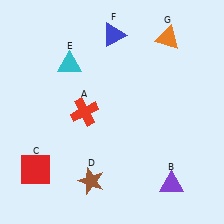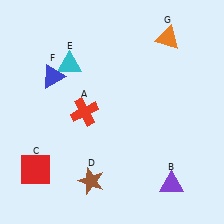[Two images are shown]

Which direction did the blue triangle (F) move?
The blue triangle (F) moved left.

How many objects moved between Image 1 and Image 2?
1 object moved between the two images.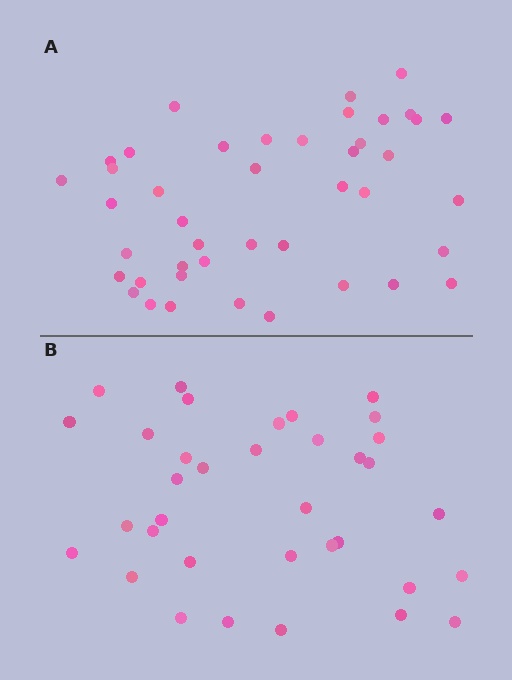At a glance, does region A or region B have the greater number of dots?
Region A (the top region) has more dots.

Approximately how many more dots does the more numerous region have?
Region A has roughly 8 or so more dots than region B.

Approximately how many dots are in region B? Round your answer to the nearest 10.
About 40 dots. (The exact count is 35, which rounds to 40.)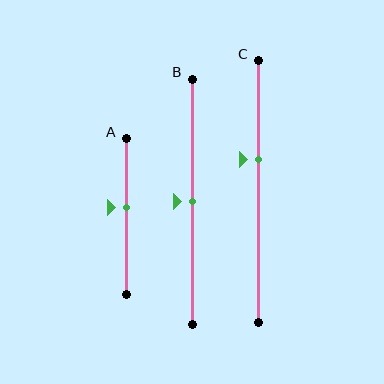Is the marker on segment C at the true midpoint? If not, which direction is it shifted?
No, the marker on segment C is shifted upward by about 12% of the segment length.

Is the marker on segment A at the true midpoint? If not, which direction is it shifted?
No, the marker on segment A is shifted upward by about 6% of the segment length.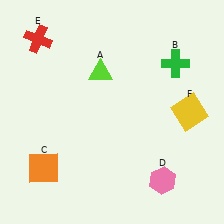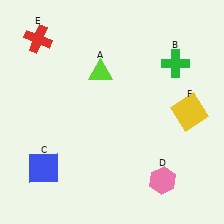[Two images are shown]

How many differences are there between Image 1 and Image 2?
There is 1 difference between the two images.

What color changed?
The square (C) changed from orange in Image 1 to blue in Image 2.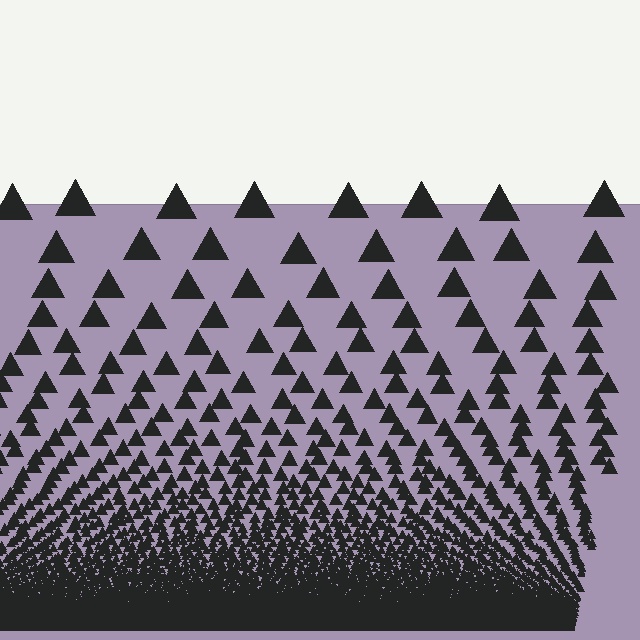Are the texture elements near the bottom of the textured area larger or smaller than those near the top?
Smaller. The gradient is inverted — elements near the bottom are smaller and denser.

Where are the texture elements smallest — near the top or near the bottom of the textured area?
Near the bottom.